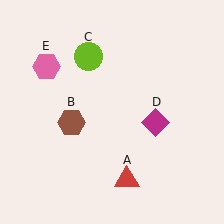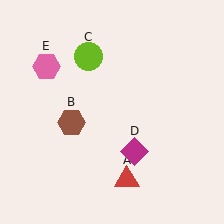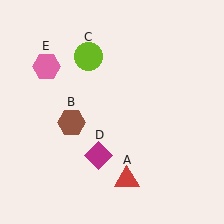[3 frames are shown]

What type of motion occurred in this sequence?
The magenta diamond (object D) rotated clockwise around the center of the scene.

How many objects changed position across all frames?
1 object changed position: magenta diamond (object D).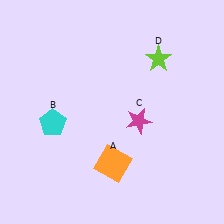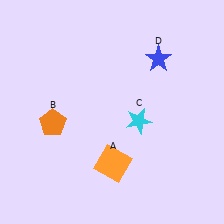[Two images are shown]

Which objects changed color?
B changed from cyan to orange. C changed from magenta to cyan. D changed from lime to blue.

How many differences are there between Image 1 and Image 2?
There are 3 differences between the two images.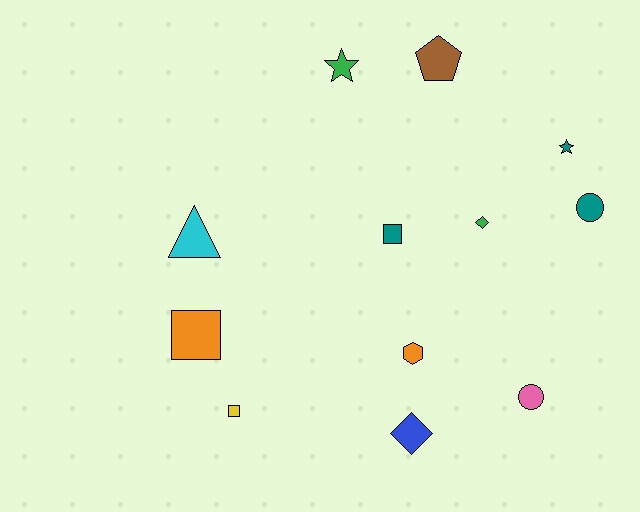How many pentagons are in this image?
There is 1 pentagon.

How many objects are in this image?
There are 12 objects.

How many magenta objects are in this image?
There are no magenta objects.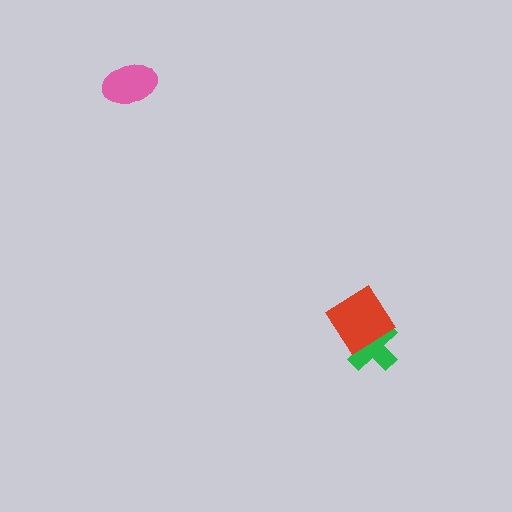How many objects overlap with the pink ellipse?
0 objects overlap with the pink ellipse.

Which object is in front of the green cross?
The red diamond is in front of the green cross.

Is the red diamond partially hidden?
No, no other shape covers it.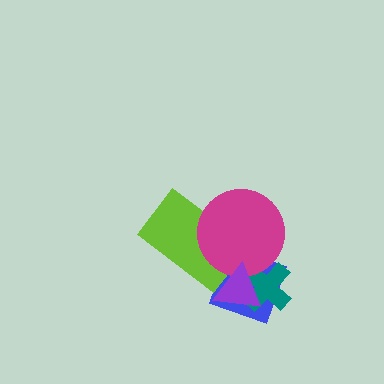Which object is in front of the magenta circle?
The purple triangle is in front of the magenta circle.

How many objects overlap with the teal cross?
3 objects overlap with the teal cross.